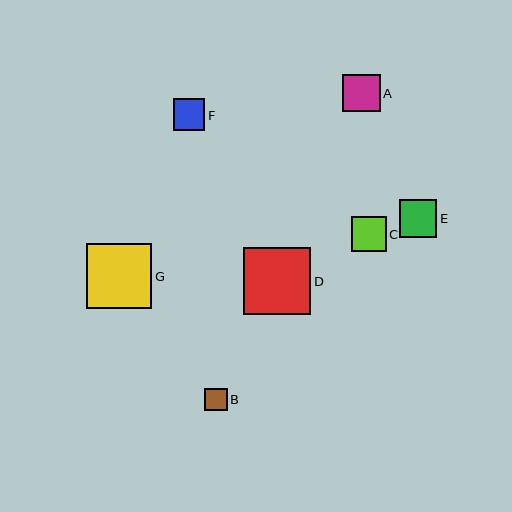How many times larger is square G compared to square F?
Square G is approximately 2.1 times the size of square F.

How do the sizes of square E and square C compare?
Square E and square C are approximately the same size.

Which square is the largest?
Square D is the largest with a size of approximately 67 pixels.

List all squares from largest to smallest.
From largest to smallest: D, G, E, A, C, F, B.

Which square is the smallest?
Square B is the smallest with a size of approximately 23 pixels.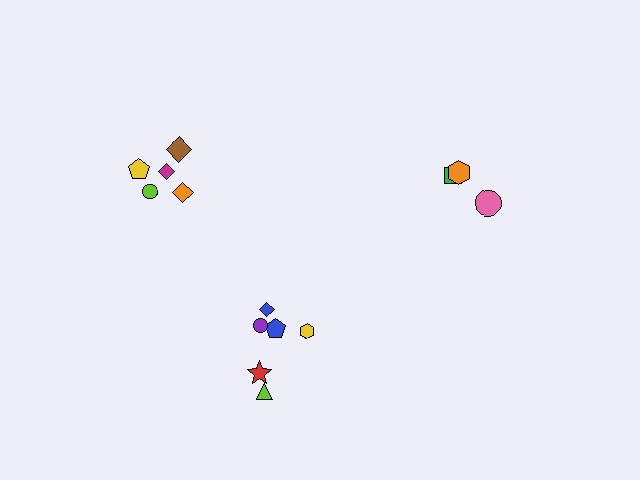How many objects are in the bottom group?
There are 6 objects.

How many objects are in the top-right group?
There are 3 objects.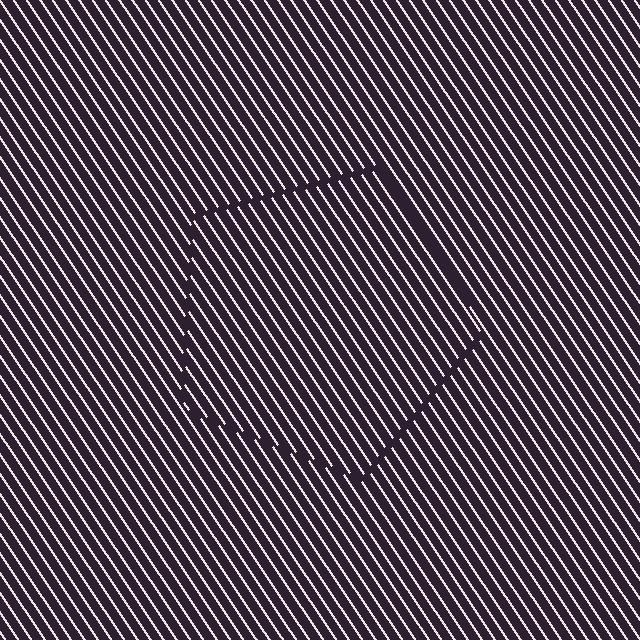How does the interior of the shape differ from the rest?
The interior of the shape contains the same grating, shifted by half a period — the contour is defined by the phase discontinuity where line-ends from the inner and outer gratings abut.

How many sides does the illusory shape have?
5 sides — the line-ends trace a pentagon.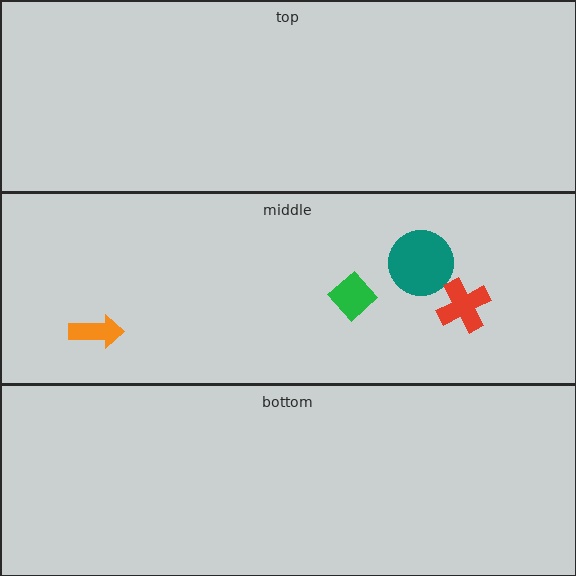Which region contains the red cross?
The middle region.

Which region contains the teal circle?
The middle region.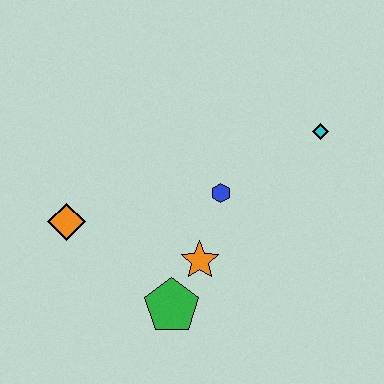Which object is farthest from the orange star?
The cyan diamond is farthest from the orange star.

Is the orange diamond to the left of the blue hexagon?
Yes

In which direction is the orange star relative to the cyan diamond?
The orange star is below the cyan diamond.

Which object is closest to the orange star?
The green pentagon is closest to the orange star.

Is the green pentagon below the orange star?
Yes